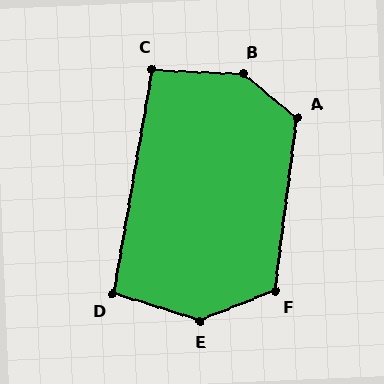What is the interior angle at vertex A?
Approximately 122 degrees (obtuse).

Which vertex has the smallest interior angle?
C, at approximately 97 degrees.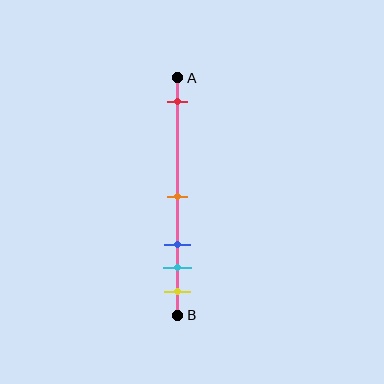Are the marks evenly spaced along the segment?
No, the marks are not evenly spaced.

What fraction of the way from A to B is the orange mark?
The orange mark is approximately 50% (0.5) of the way from A to B.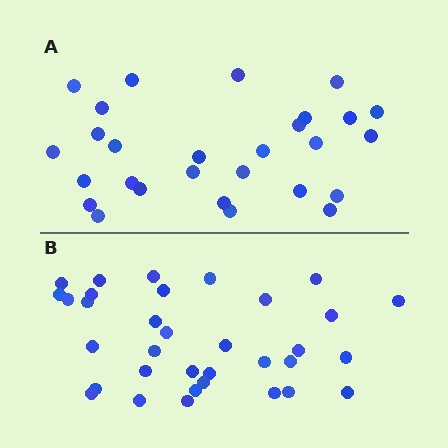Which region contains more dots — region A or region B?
Region B (the bottom region) has more dots.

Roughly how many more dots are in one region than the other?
Region B has about 6 more dots than region A.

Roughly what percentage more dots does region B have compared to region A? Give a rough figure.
About 20% more.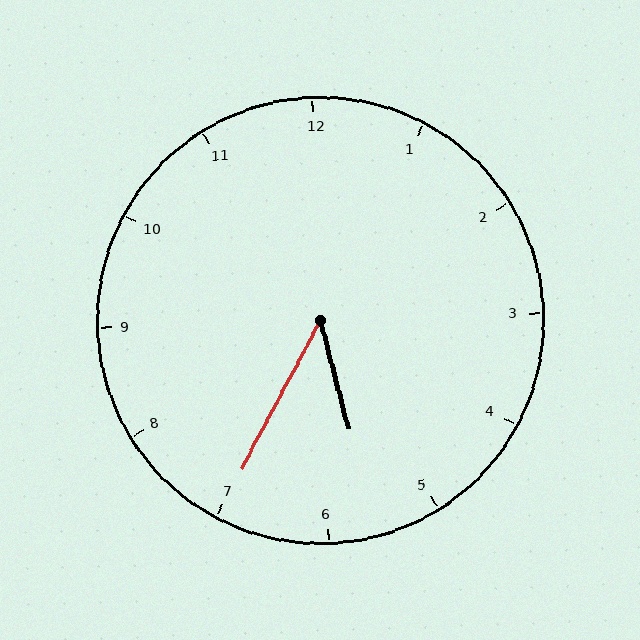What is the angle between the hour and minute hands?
Approximately 42 degrees.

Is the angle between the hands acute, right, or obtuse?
It is acute.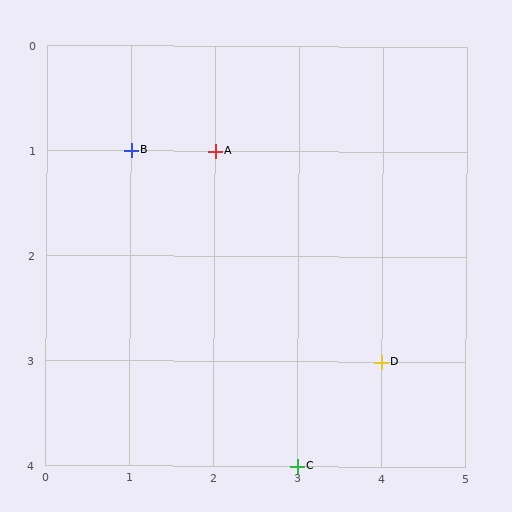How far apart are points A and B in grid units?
Points A and B are 1 column apart.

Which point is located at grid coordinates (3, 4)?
Point C is at (3, 4).